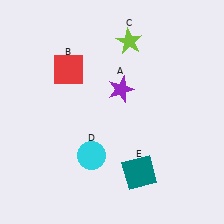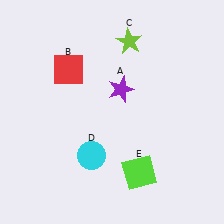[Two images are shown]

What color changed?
The square (E) changed from teal in Image 1 to lime in Image 2.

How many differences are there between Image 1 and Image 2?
There is 1 difference between the two images.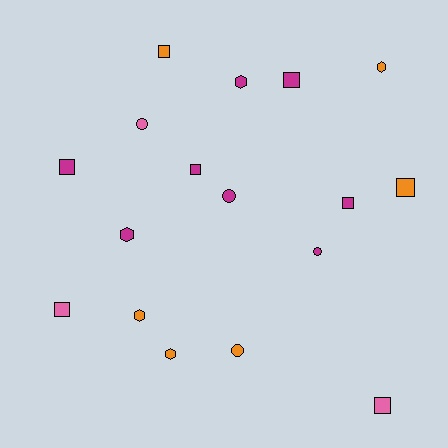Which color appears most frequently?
Magenta, with 8 objects.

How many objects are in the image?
There are 17 objects.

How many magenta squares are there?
There are 4 magenta squares.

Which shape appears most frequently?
Square, with 8 objects.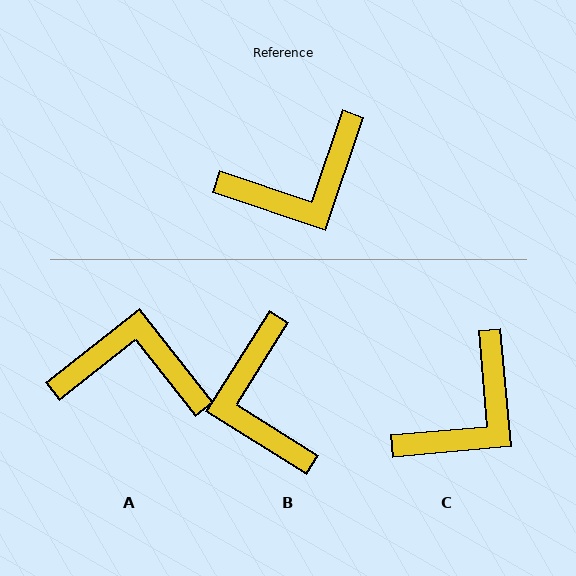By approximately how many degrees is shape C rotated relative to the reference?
Approximately 24 degrees counter-clockwise.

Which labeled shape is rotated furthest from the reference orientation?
A, about 147 degrees away.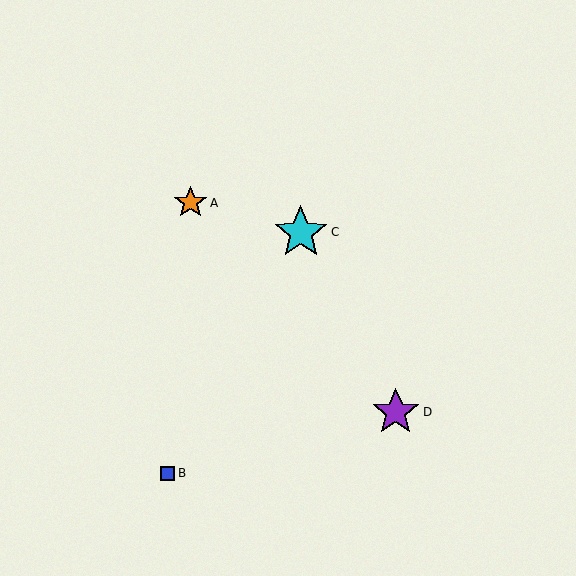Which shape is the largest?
The cyan star (labeled C) is the largest.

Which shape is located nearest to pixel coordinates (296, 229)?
The cyan star (labeled C) at (301, 232) is nearest to that location.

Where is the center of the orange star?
The center of the orange star is at (191, 203).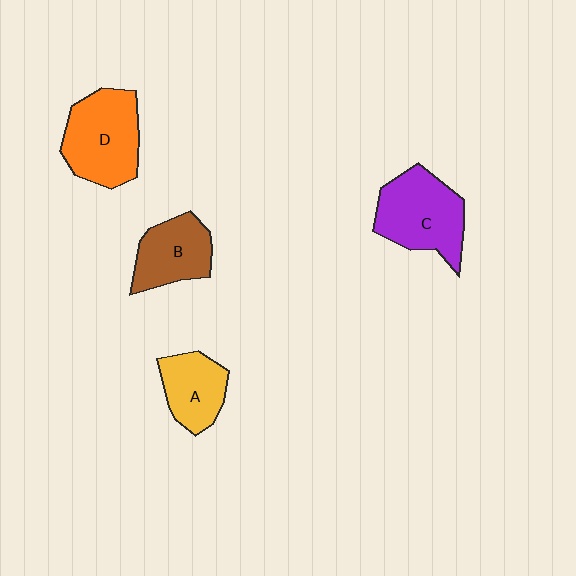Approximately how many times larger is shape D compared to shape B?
Approximately 1.4 times.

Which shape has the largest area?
Shape D (orange).